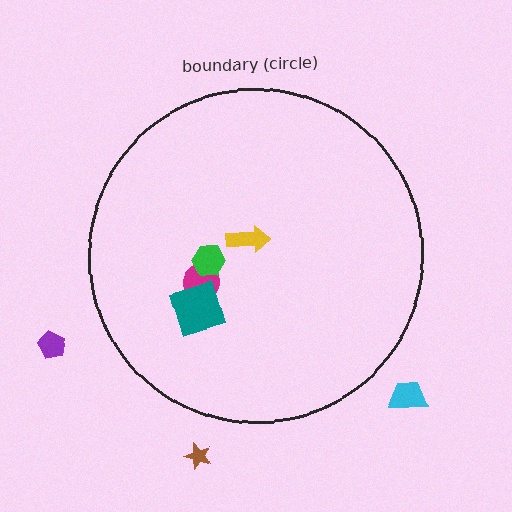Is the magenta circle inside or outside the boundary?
Inside.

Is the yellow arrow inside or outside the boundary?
Inside.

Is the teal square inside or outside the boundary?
Inside.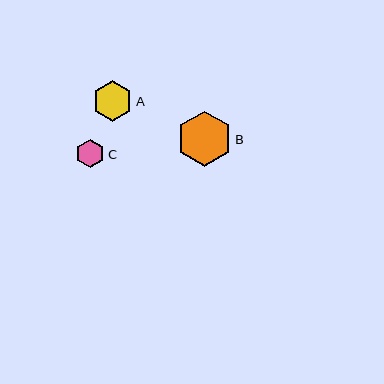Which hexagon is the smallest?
Hexagon C is the smallest with a size of approximately 29 pixels.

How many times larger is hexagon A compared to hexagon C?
Hexagon A is approximately 1.4 times the size of hexagon C.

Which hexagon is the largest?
Hexagon B is the largest with a size of approximately 55 pixels.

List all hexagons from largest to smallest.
From largest to smallest: B, A, C.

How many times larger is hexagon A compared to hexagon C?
Hexagon A is approximately 1.4 times the size of hexagon C.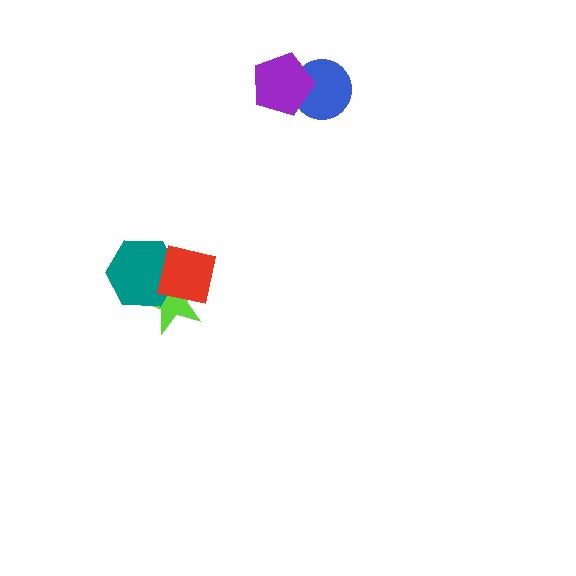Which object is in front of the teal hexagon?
The red square is in front of the teal hexagon.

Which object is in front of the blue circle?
The purple pentagon is in front of the blue circle.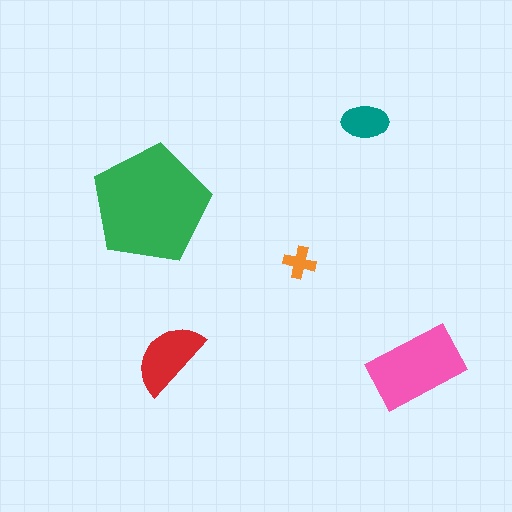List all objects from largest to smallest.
The green pentagon, the pink rectangle, the red semicircle, the teal ellipse, the orange cross.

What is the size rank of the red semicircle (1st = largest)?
3rd.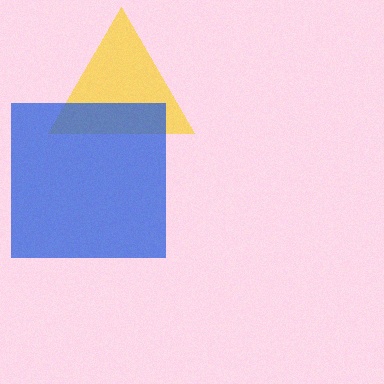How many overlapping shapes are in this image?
There are 2 overlapping shapes in the image.